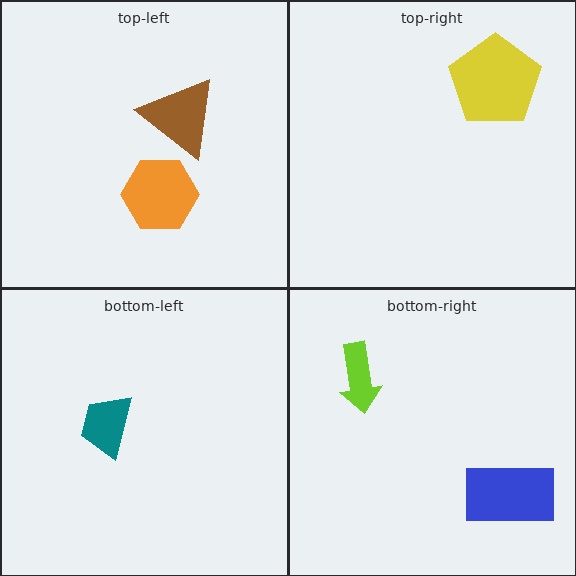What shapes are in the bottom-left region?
The teal trapezoid.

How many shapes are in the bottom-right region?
2.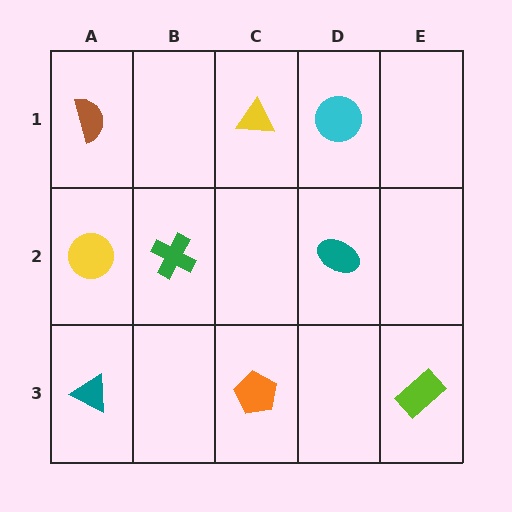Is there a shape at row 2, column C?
No, that cell is empty.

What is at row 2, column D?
A teal ellipse.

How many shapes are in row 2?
3 shapes.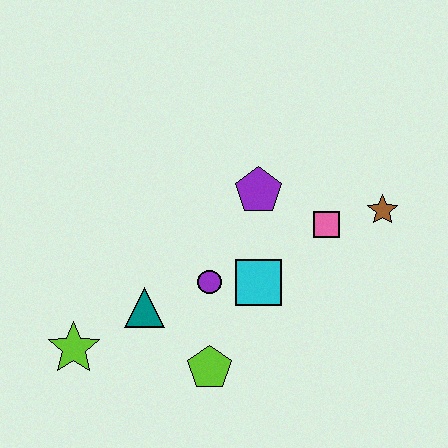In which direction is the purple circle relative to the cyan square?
The purple circle is to the left of the cyan square.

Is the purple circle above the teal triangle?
Yes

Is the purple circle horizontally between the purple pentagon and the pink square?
No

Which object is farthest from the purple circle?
The brown star is farthest from the purple circle.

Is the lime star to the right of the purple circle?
No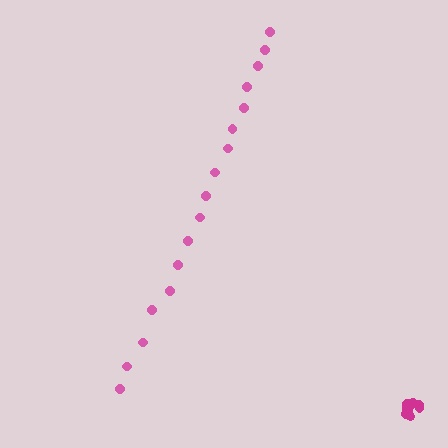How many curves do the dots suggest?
There are 2 distinct paths.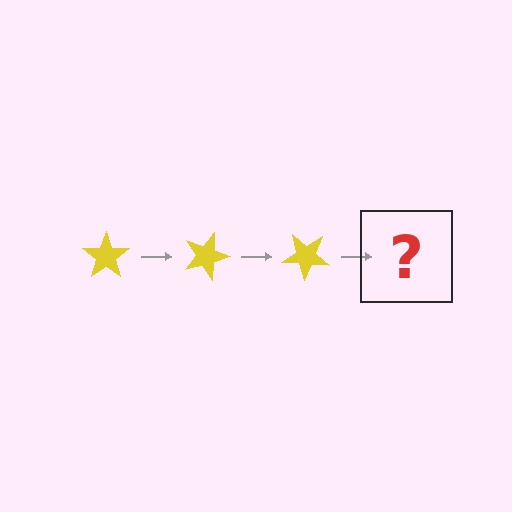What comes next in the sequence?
The next element should be a yellow star rotated 60 degrees.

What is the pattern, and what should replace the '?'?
The pattern is that the star rotates 20 degrees each step. The '?' should be a yellow star rotated 60 degrees.